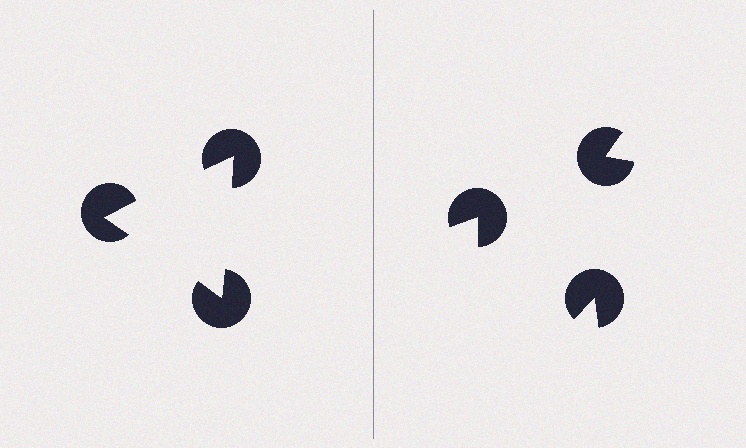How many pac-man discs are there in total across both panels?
6 — 3 on each side.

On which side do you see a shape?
An illusory triangle appears on the left side. On the right side the wedge cuts are rotated, so no coherent shape forms.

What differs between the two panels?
The pac-man discs are positioned identically on both sides; only the wedge orientations differ. On the left they align to a triangle; on the right they are misaligned.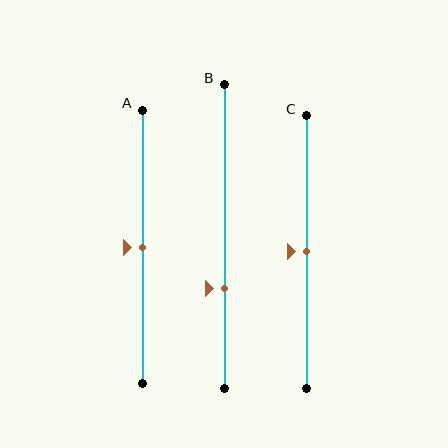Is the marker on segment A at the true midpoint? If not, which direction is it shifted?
Yes, the marker on segment A is at the true midpoint.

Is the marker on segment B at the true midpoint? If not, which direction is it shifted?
No, the marker on segment B is shifted downward by about 17% of the segment length.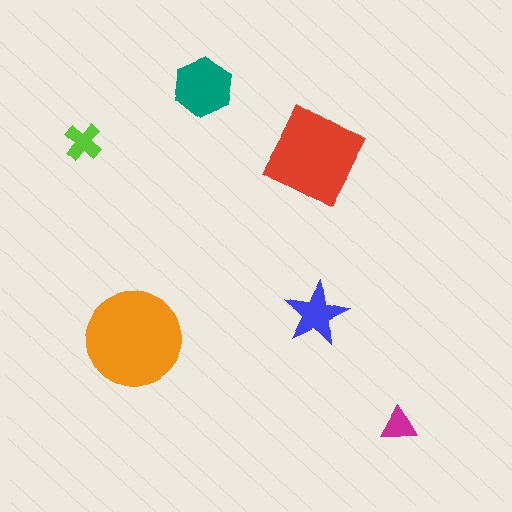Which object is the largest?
The orange circle.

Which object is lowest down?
The magenta triangle is bottommost.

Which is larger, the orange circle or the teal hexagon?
The orange circle.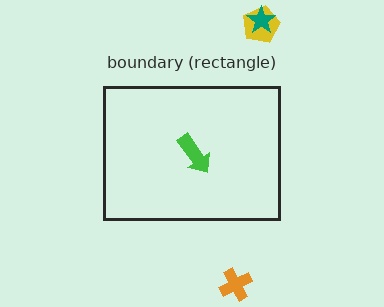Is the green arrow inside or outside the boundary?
Inside.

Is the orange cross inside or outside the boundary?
Outside.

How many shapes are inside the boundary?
1 inside, 3 outside.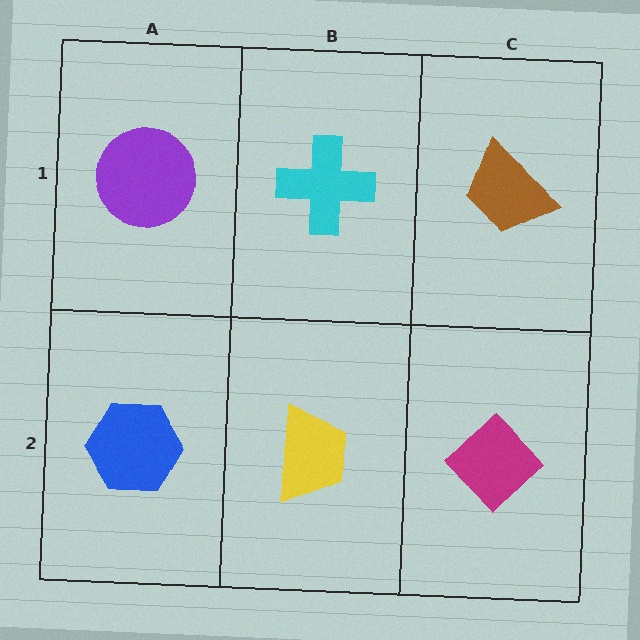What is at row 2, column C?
A magenta diamond.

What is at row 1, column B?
A cyan cross.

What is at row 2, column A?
A blue hexagon.